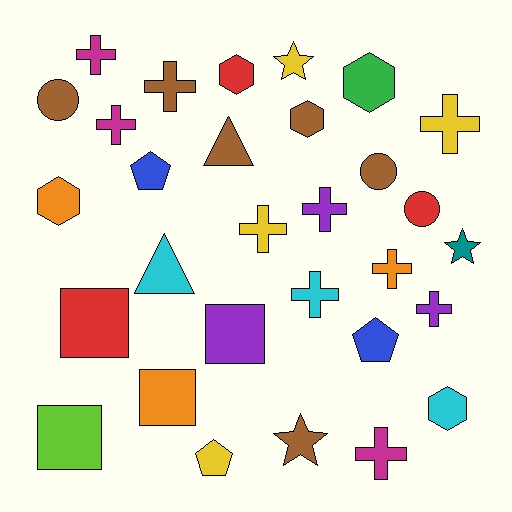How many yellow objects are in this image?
There are 4 yellow objects.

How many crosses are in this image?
There are 10 crosses.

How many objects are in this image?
There are 30 objects.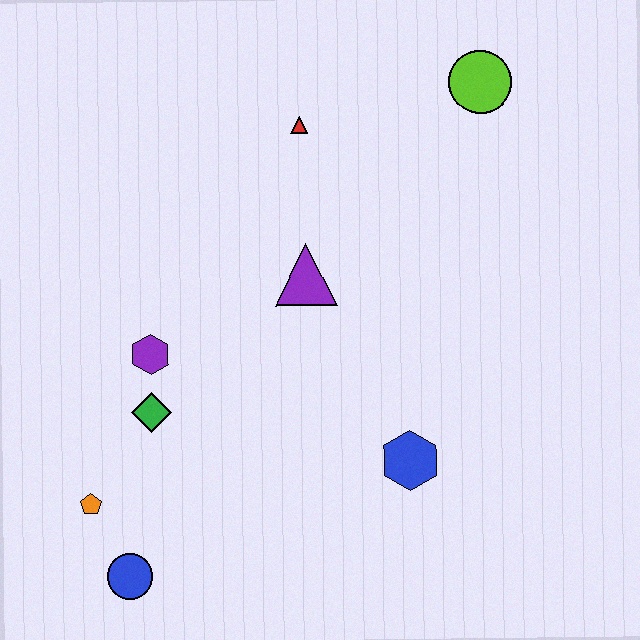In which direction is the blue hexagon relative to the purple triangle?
The blue hexagon is below the purple triangle.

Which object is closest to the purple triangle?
The red triangle is closest to the purple triangle.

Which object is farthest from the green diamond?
The lime circle is farthest from the green diamond.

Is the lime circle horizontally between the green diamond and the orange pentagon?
No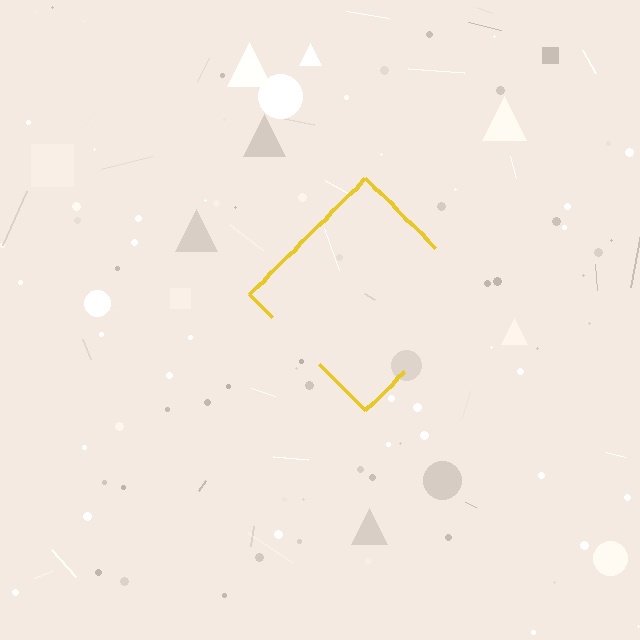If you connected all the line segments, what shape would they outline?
They would outline a diamond.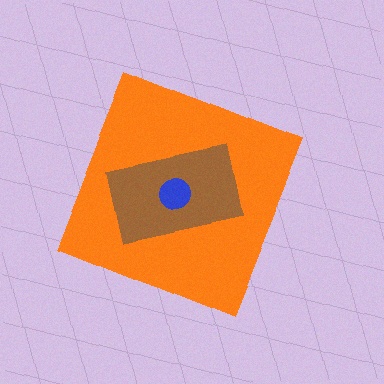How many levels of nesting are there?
3.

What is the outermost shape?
The orange diamond.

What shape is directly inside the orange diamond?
The brown rectangle.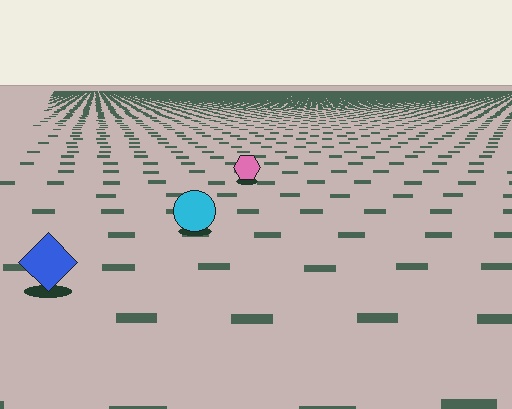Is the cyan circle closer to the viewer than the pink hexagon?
Yes. The cyan circle is closer — you can tell from the texture gradient: the ground texture is coarser near it.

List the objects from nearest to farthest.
From nearest to farthest: the blue diamond, the cyan circle, the pink hexagon.